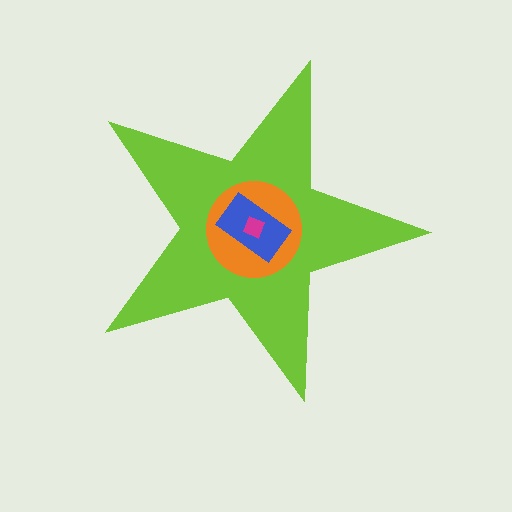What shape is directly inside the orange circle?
The blue rectangle.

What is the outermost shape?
The lime star.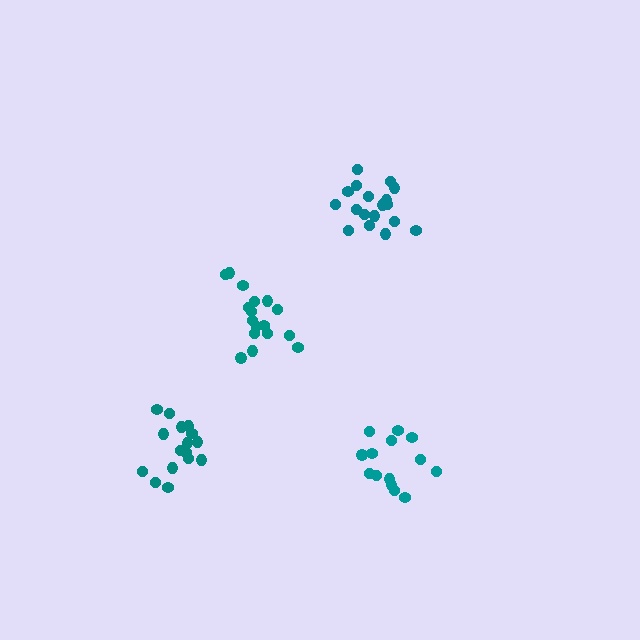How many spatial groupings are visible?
There are 4 spatial groupings.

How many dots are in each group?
Group 1: 17 dots, Group 2: 14 dots, Group 3: 18 dots, Group 4: 16 dots (65 total).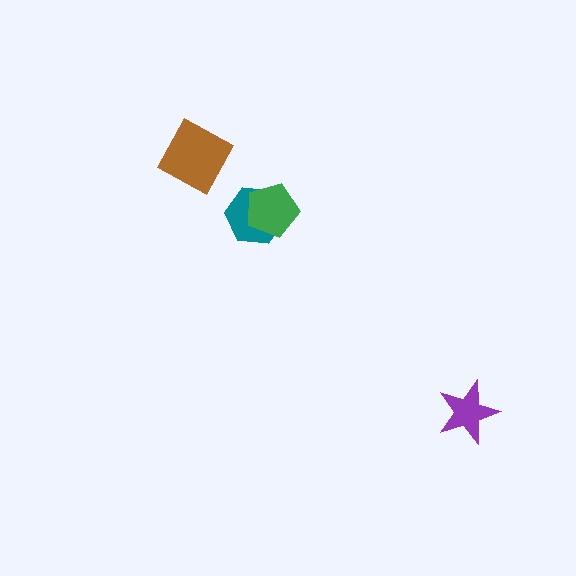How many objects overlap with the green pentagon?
1 object overlaps with the green pentagon.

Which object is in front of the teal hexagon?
The green pentagon is in front of the teal hexagon.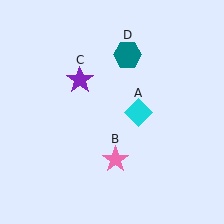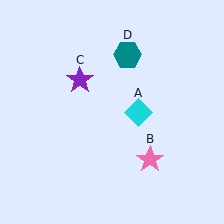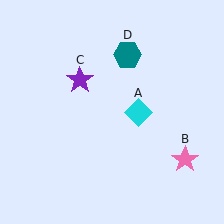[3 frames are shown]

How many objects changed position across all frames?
1 object changed position: pink star (object B).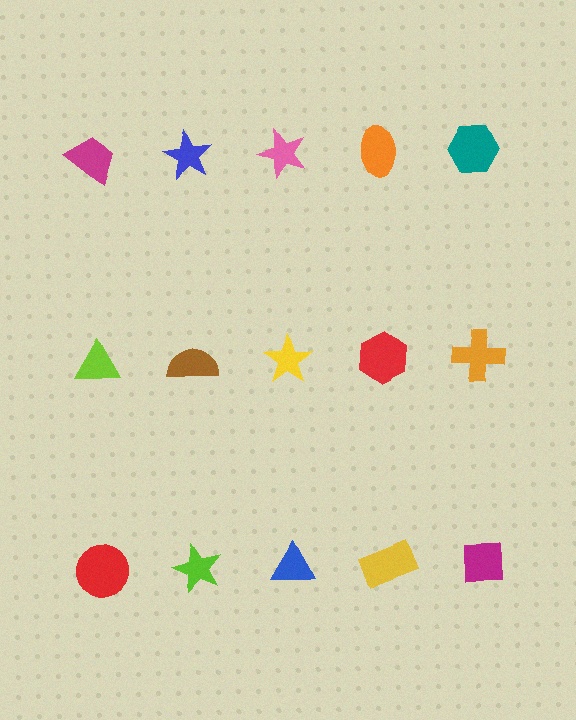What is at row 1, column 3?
A pink star.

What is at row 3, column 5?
A magenta square.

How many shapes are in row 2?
5 shapes.